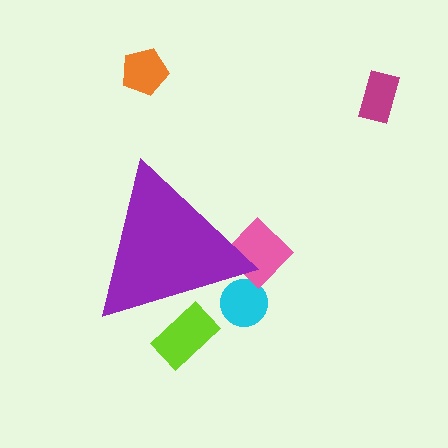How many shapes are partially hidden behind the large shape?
3 shapes are partially hidden.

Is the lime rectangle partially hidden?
Yes, the lime rectangle is partially hidden behind the purple triangle.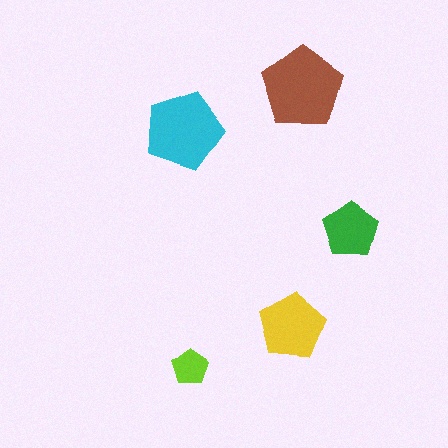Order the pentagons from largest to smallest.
the brown one, the cyan one, the yellow one, the green one, the lime one.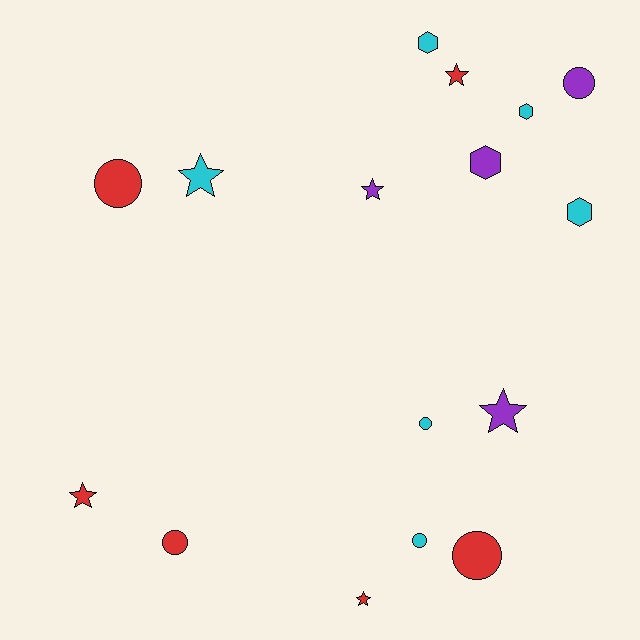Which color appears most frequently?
Red, with 6 objects.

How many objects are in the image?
There are 16 objects.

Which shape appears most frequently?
Star, with 6 objects.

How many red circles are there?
There are 3 red circles.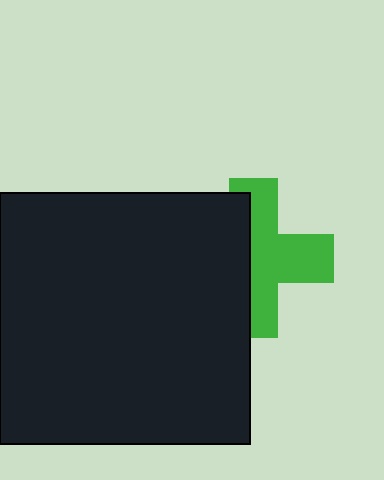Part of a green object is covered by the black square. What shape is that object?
It is a cross.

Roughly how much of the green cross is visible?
About half of it is visible (roughly 55%).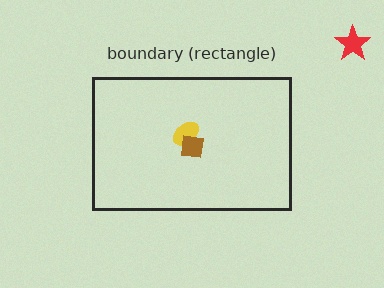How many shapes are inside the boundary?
2 inside, 1 outside.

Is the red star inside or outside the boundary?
Outside.